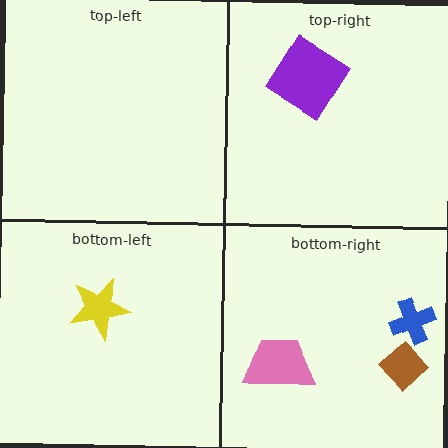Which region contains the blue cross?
The bottom-right region.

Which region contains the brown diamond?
The bottom-right region.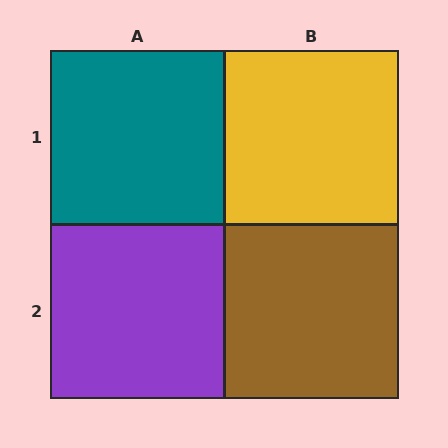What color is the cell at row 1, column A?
Teal.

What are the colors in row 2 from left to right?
Purple, brown.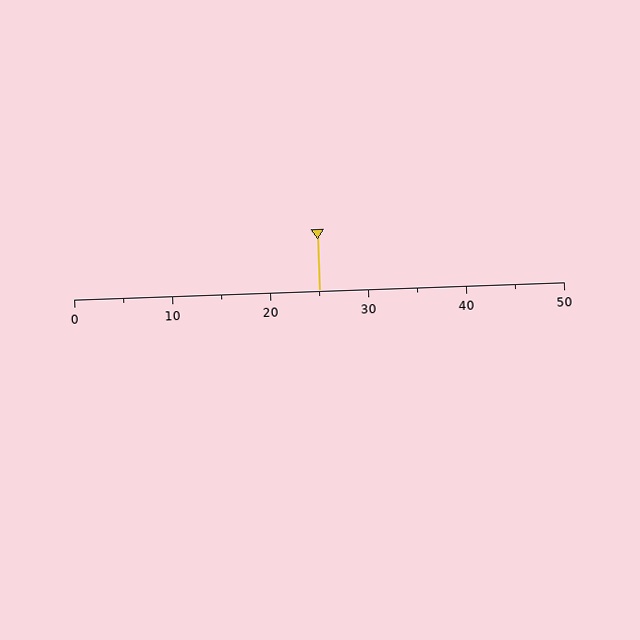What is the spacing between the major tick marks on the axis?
The major ticks are spaced 10 apart.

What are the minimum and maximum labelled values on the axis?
The axis runs from 0 to 50.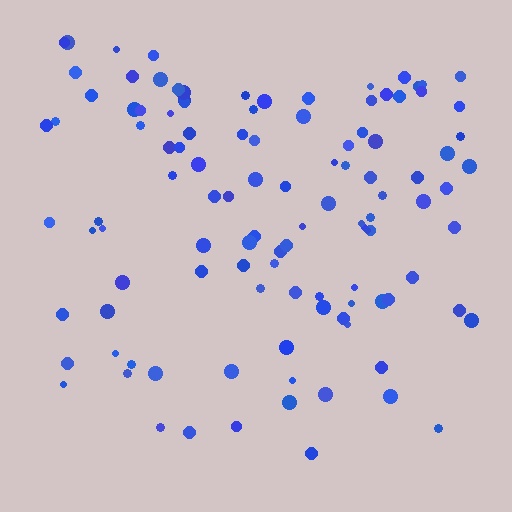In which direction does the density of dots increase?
From bottom to top, with the top side densest.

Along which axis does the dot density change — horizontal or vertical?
Vertical.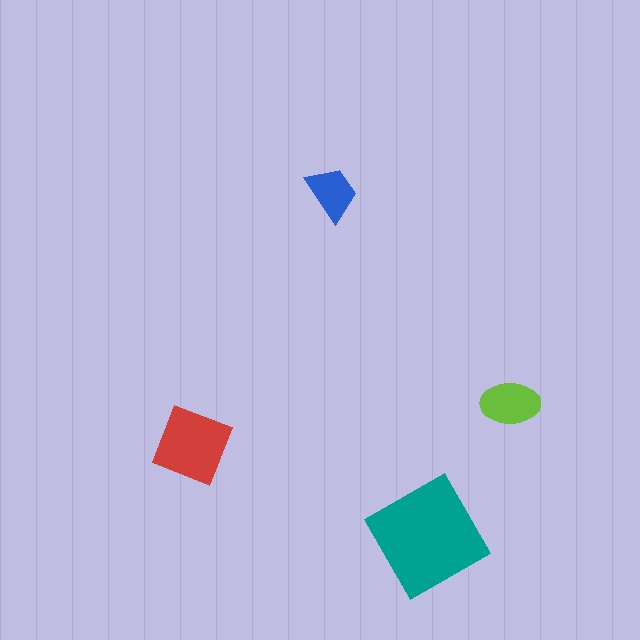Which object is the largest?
The teal diamond.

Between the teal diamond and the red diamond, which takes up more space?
The teal diamond.